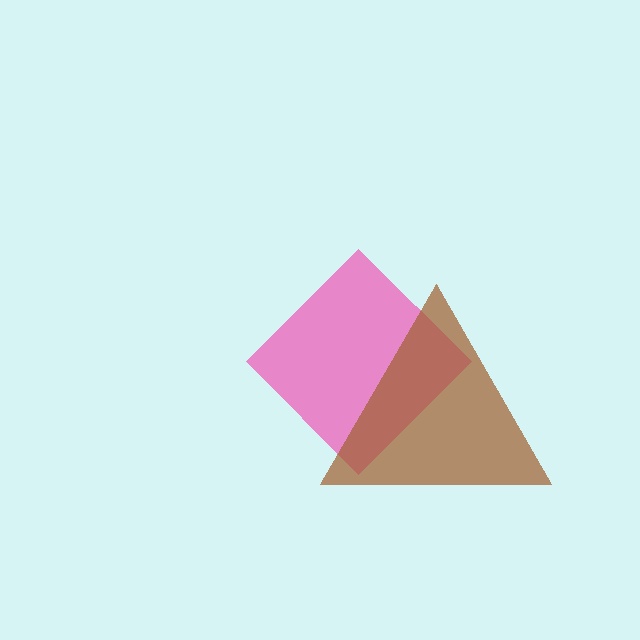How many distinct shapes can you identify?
There are 2 distinct shapes: a pink diamond, a brown triangle.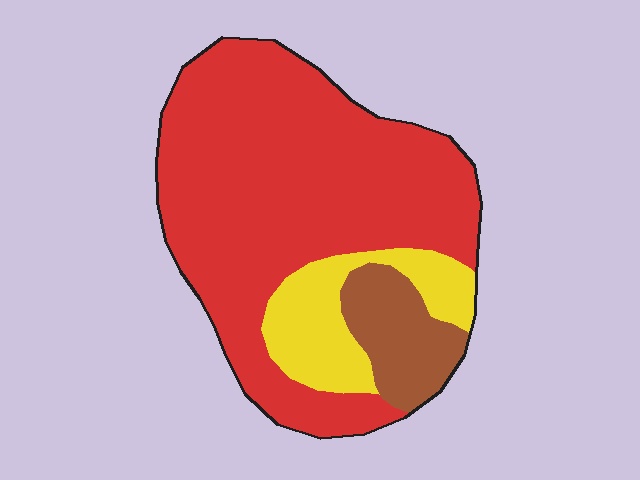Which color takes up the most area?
Red, at roughly 70%.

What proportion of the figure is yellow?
Yellow covers about 15% of the figure.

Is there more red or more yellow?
Red.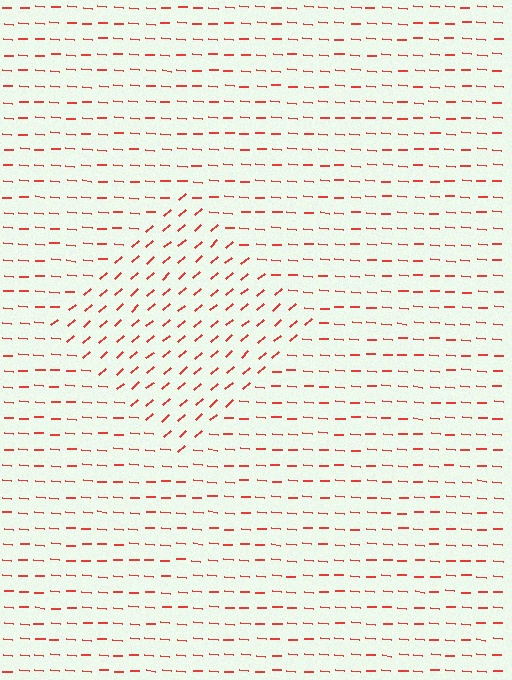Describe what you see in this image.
The image is filled with small red line segments. A diamond region in the image has lines oriented differently from the surrounding lines, creating a visible texture boundary.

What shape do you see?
I see a diamond.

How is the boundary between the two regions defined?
The boundary is defined purely by a change in line orientation (approximately 45 degrees difference). All lines are the same color and thickness.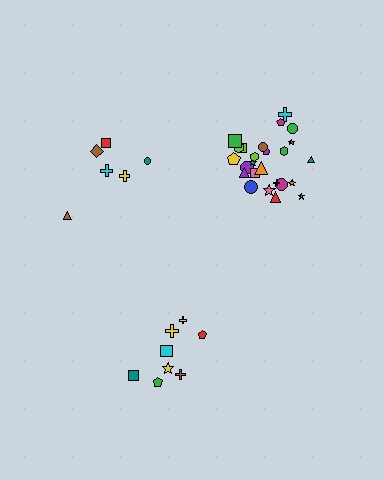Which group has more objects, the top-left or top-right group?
The top-right group.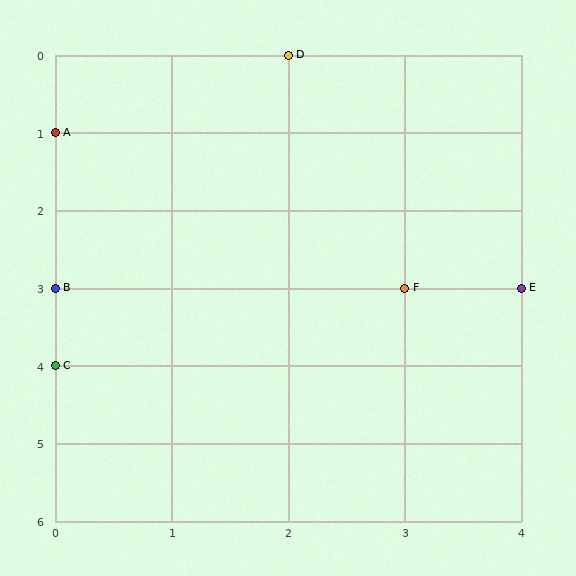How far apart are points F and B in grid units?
Points F and B are 3 columns apart.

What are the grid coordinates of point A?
Point A is at grid coordinates (0, 1).